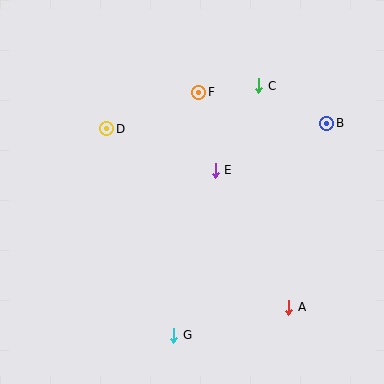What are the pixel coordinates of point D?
Point D is at (107, 129).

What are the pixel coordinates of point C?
Point C is at (259, 86).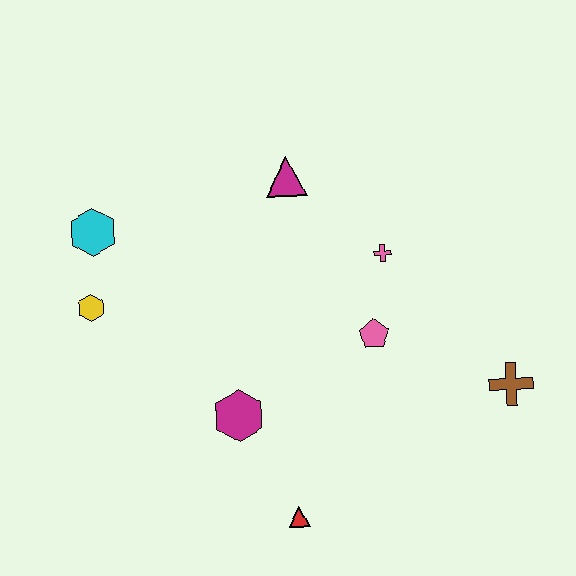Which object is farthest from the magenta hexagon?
The brown cross is farthest from the magenta hexagon.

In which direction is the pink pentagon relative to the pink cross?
The pink pentagon is below the pink cross.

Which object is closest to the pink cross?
The pink pentagon is closest to the pink cross.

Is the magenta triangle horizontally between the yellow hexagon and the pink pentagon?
Yes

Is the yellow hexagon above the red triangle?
Yes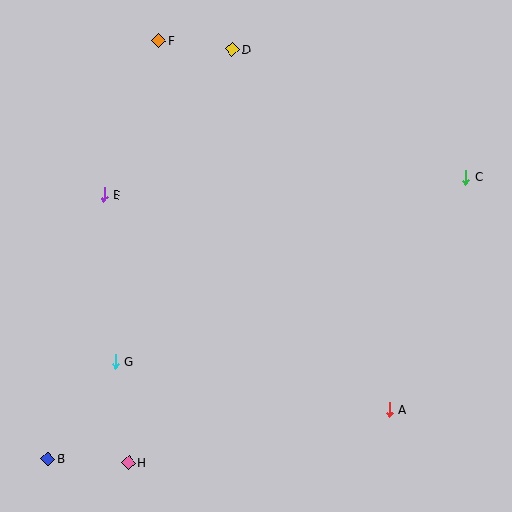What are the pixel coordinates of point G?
Point G is at (115, 361).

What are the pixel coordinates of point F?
Point F is at (159, 40).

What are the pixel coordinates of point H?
Point H is at (129, 462).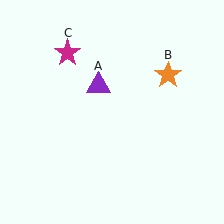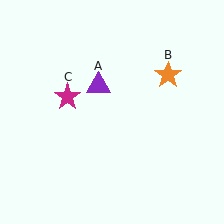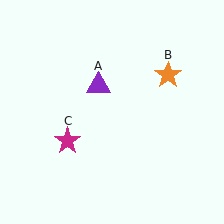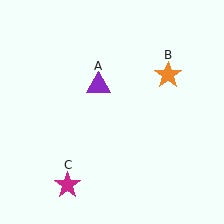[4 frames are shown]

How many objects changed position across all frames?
1 object changed position: magenta star (object C).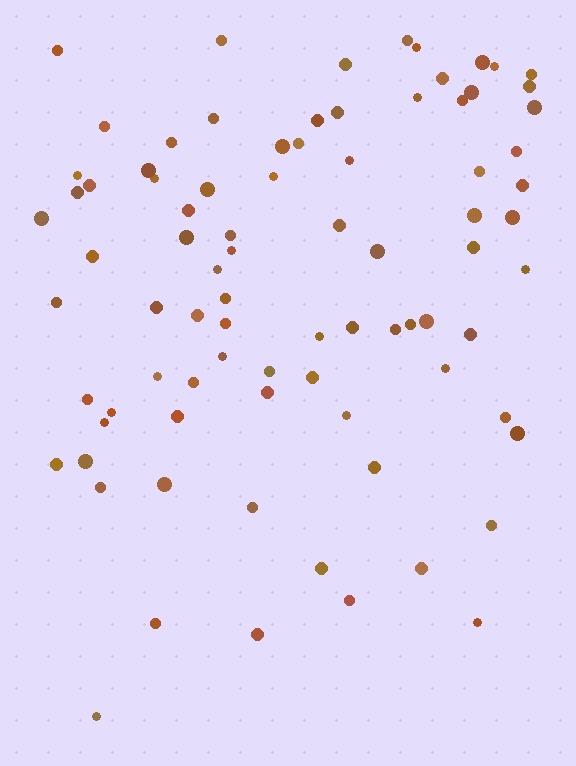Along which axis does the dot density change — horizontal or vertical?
Vertical.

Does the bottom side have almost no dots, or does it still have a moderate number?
Still a moderate number, just noticeably fewer than the top.